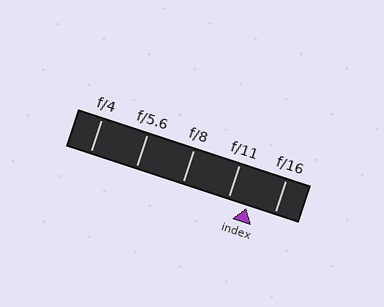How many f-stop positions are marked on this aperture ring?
There are 5 f-stop positions marked.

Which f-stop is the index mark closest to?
The index mark is closest to f/11.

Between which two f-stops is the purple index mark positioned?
The index mark is between f/11 and f/16.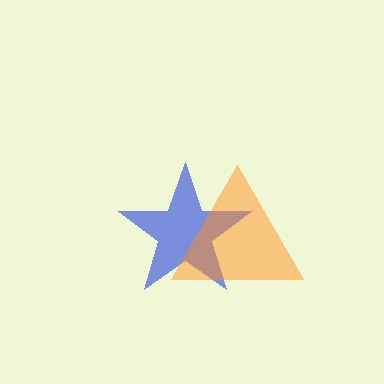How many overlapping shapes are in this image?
There are 2 overlapping shapes in the image.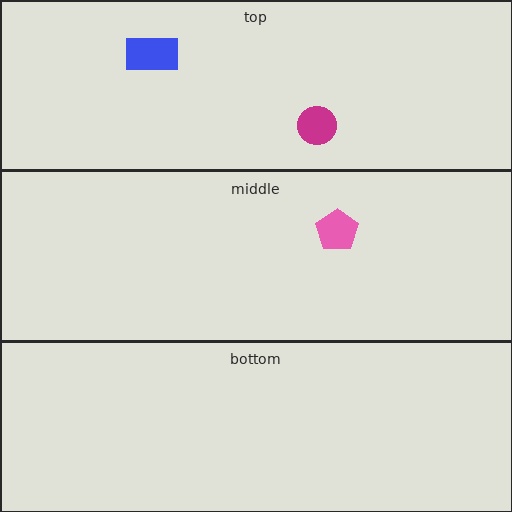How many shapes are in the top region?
2.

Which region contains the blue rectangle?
The top region.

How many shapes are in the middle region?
1.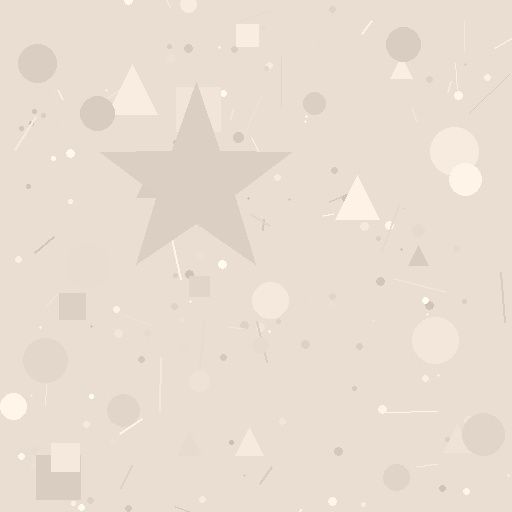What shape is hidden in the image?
A star is hidden in the image.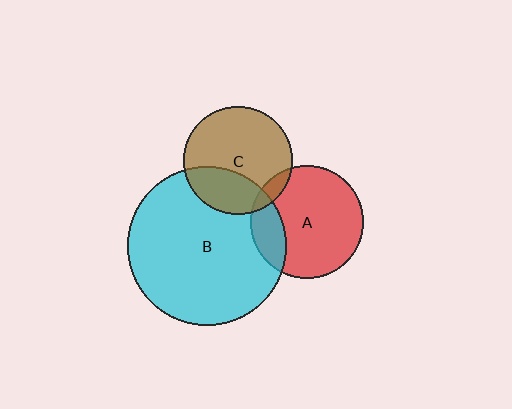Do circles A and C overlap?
Yes.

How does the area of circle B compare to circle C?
Approximately 2.2 times.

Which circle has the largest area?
Circle B (cyan).